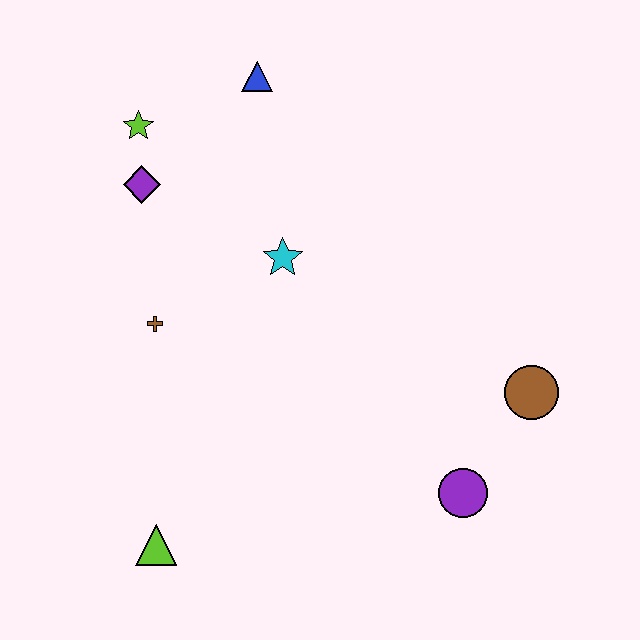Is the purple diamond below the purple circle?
No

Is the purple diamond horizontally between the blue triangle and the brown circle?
No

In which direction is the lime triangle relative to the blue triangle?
The lime triangle is below the blue triangle.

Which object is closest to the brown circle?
The purple circle is closest to the brown circle.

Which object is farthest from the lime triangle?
The blue triangle is farthest from the lime triangle.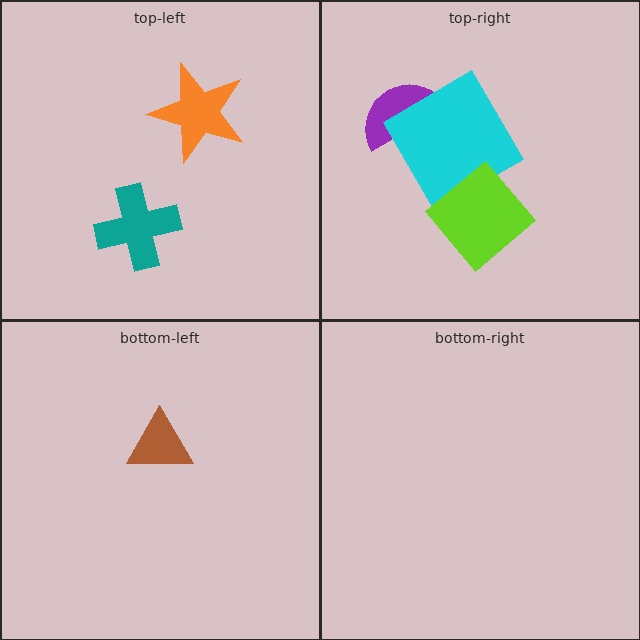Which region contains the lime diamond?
The top-right region.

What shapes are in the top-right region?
The purple semicircle, the cyan diamond, the lime diamond.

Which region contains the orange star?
The top-left region.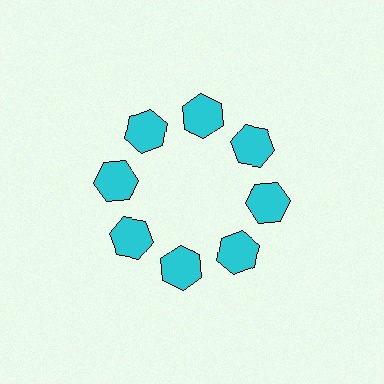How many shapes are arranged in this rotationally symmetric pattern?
There are 8 shapes, arranged in 8 groups of 1.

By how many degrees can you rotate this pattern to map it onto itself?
The pattern maps onto itself every 45 degrees of rotation.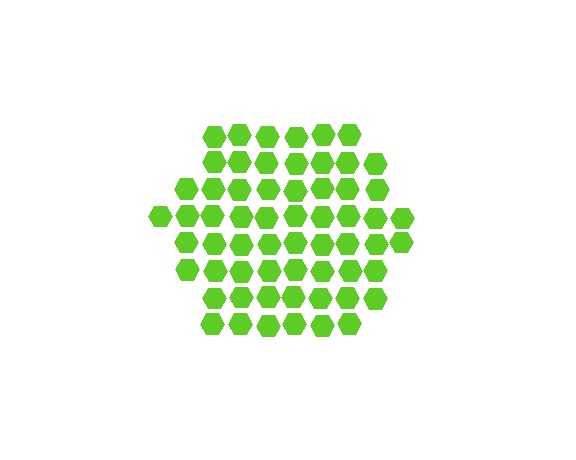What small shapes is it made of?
It is made of small hexagons.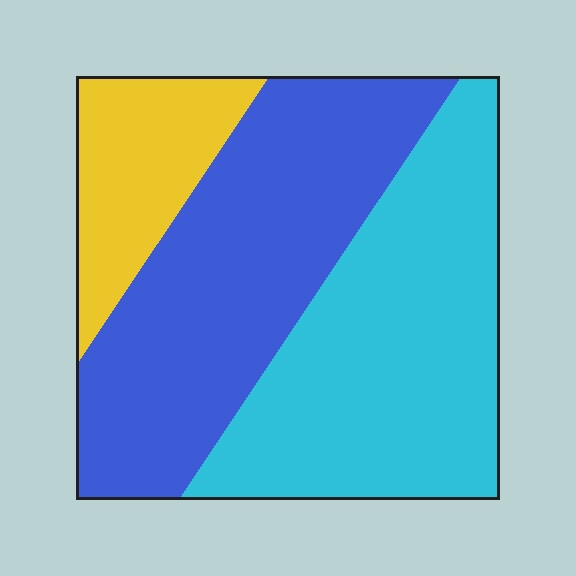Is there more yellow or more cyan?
Cyan.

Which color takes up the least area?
Yellow, at roughly 15%.